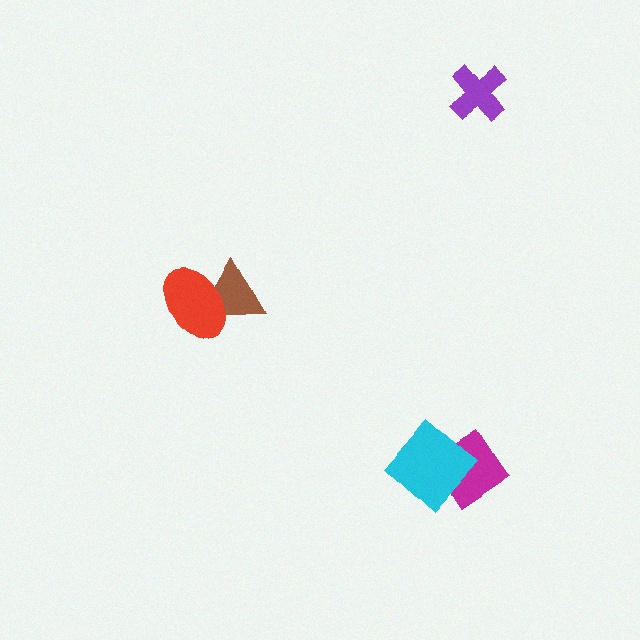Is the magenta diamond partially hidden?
Yes, it is partially covered by another shape.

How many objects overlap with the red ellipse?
1 object overlaps with the red ellipse.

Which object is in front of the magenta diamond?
The cyan diamond is in front of the magenta diamond.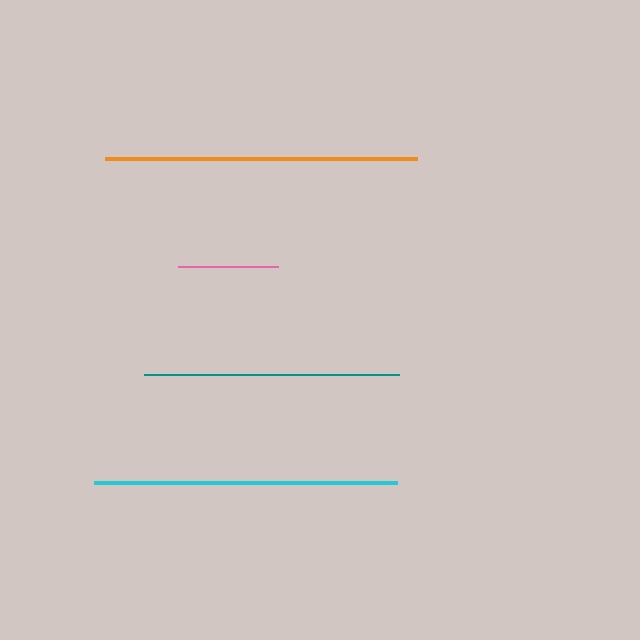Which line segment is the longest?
The orange line is the longest at approximately 312 pixels.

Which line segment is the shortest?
The pink line is the shortest at approximately 100 pixels.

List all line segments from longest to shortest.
From longest to shortest: orange, cyan, teal, pink.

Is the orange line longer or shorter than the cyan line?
The orange line is longer than the cyan line.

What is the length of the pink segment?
The pink segment is approximately 100 pixels long.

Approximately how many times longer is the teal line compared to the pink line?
The teal line is approximately 2.6 times the length of the pink line.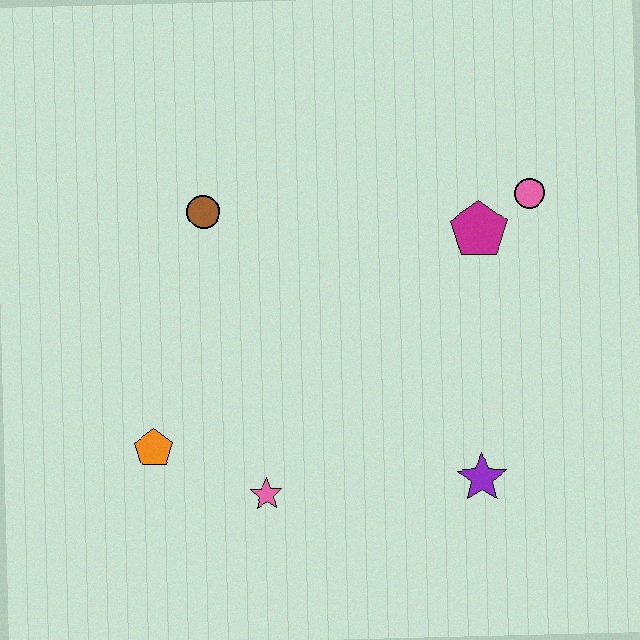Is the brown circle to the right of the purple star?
No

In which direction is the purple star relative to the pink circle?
The purple star is below the pink circle.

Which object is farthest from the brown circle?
The purple star is farthest from the brown circle.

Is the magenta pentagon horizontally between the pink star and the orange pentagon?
No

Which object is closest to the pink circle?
The magenta pentagon is closest to the pink circle.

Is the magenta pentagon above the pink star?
Yes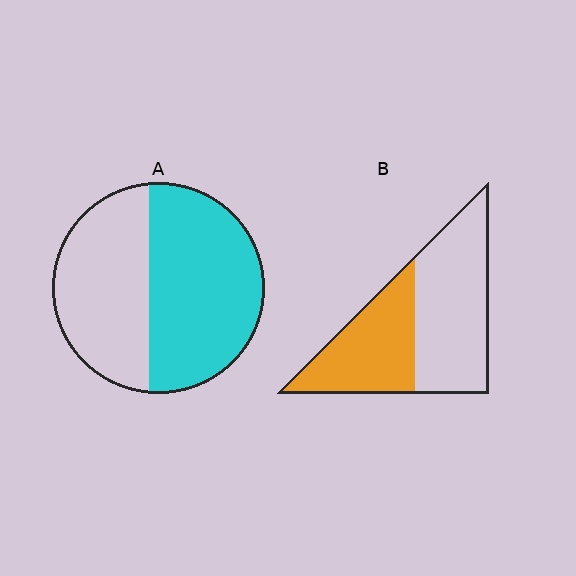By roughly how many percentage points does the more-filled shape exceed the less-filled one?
By roughly 15 percentage points (A over B).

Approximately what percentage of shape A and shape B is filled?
A is approximately 55% and B is approximately 40%.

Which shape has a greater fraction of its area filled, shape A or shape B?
Shape A.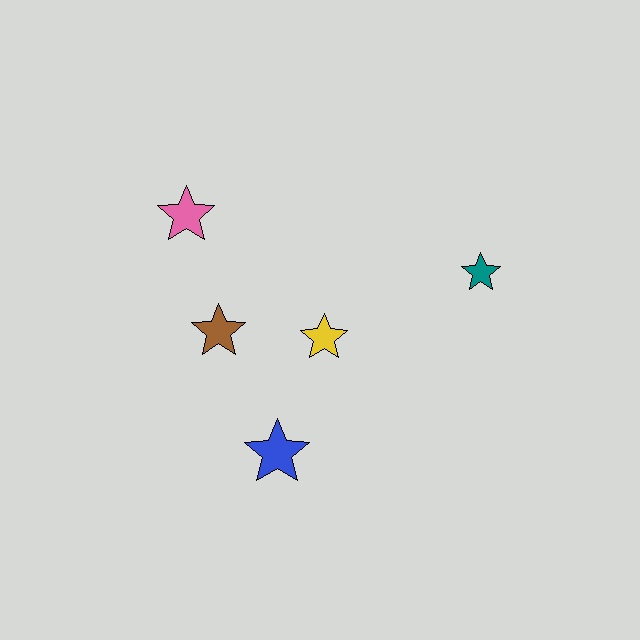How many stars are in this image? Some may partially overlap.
There are 5 stars.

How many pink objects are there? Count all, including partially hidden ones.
There is 1 pink object.